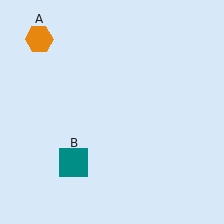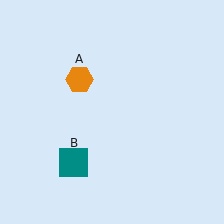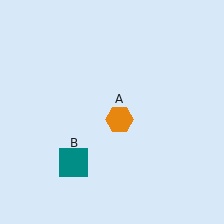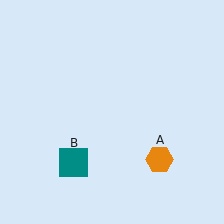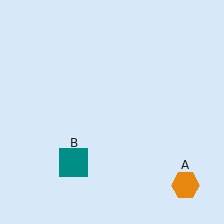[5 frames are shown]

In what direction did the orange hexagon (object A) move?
The orange hexagon (object A) moved down and to the right.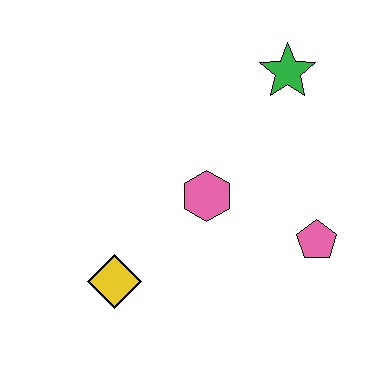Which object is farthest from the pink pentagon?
The yellow diamond is farthest from the pink pentagon.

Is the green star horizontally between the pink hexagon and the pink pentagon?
Yes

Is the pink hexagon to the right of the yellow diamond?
Yes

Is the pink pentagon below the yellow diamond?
No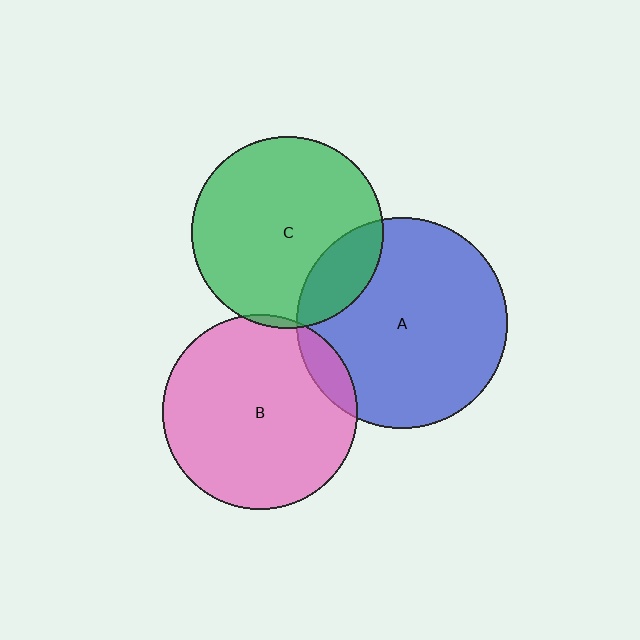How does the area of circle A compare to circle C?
Approximately 1.2 times.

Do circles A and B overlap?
Yes.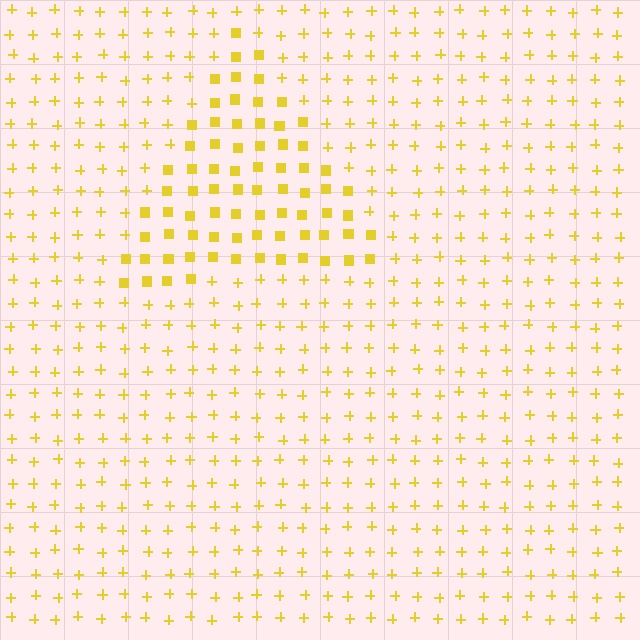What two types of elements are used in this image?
The image uses squares inside the triangle region and plus signs outside it.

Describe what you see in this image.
The image is filled with small yellow elements arranged in a uniform grid. A triangle-shaped region contains squares, while the surrounding area contains plus signs. The boundary is defined purely by the change in element shape.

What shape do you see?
I see a triangle.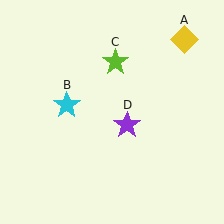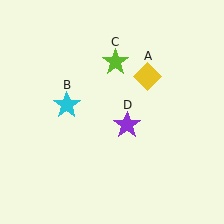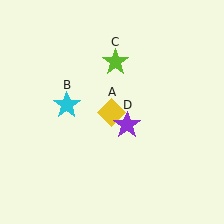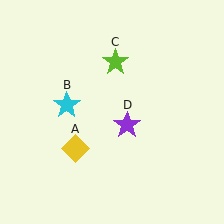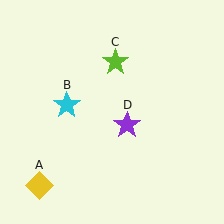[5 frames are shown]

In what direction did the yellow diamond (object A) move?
The yellow diamond (object A) moved down and to the left.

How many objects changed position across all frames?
1 object changed position: yellow diamond (object A).